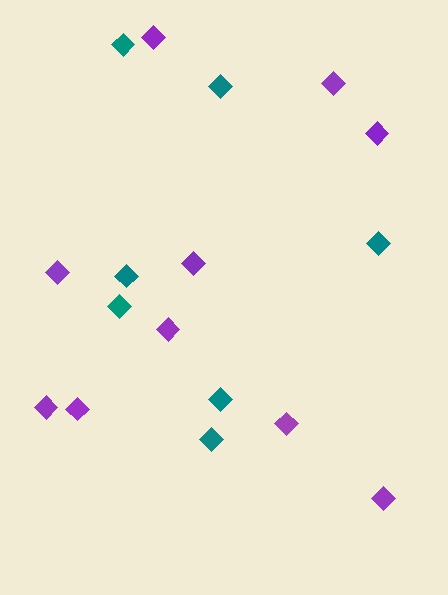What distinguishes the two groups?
There are 2 groups: one group of teal diamonds (7) and one group of purple diamonds (10).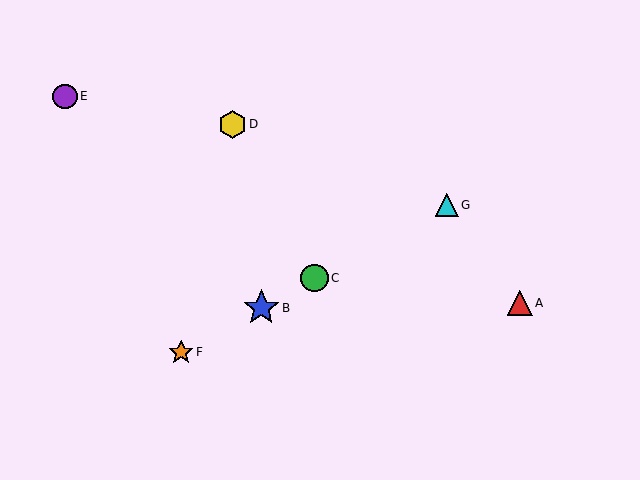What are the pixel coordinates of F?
Object F is at (181, 352).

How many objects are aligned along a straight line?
4 objects (B, C, F, G) are aligned along a straight line.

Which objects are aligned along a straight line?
Objects B, C, F, G are aligned along a straight line.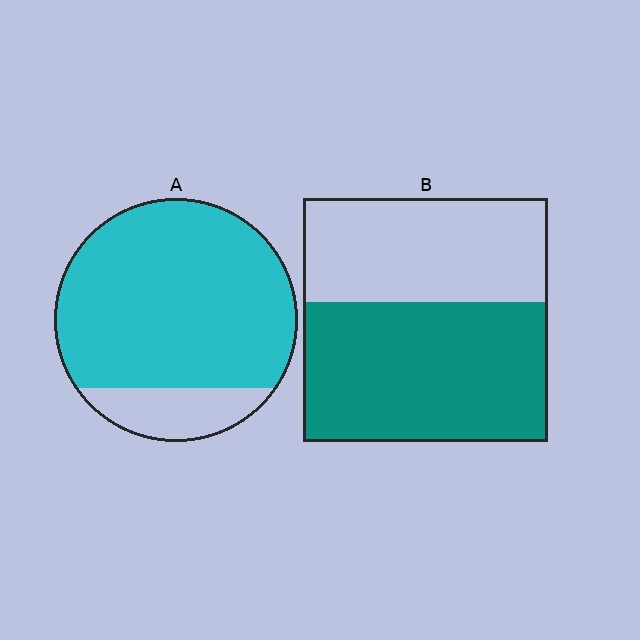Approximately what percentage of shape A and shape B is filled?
A is approximately 85% and B is approximately 55%.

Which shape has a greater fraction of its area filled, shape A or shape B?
Shape A.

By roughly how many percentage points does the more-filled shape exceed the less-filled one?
By roughly 25 percentage points (A over B).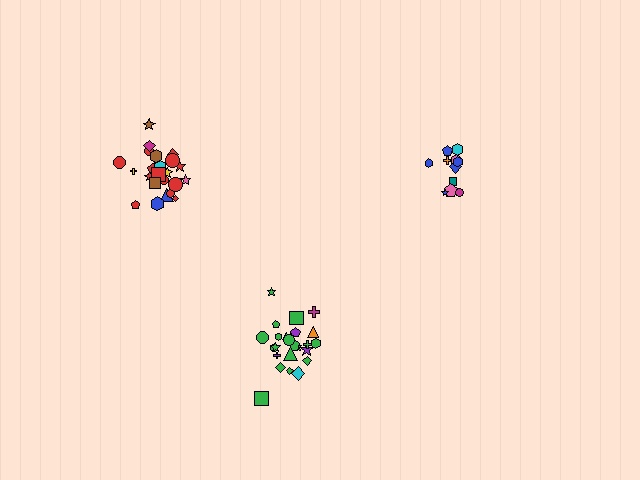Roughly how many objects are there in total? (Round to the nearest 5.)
Roughly 60 objects in total.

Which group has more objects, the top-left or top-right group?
The top-left group.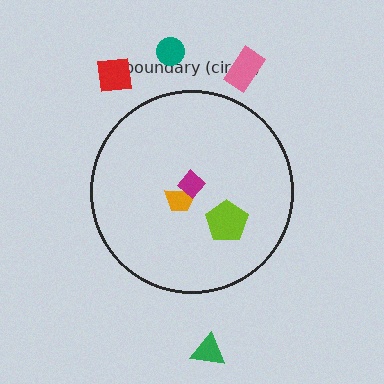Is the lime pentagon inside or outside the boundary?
Inside.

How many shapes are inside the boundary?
3 inside, 4 outside.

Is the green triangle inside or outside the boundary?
Outside.